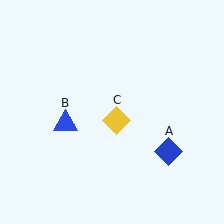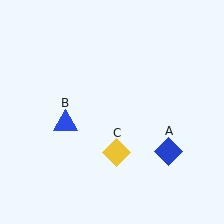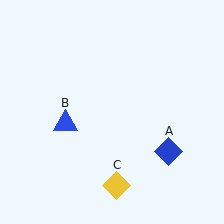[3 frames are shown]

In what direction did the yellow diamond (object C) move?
The yellow diamond (object C) moved down.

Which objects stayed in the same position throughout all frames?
Blue diamond (object A) and blue triangle (object B) remained stationary.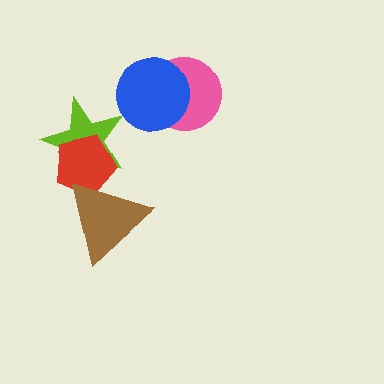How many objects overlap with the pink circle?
1 object overlaps with the pink circle.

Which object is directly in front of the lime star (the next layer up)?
The red pentagon is directly in front of the lime star.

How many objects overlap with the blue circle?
1 object overlaps with the blue circle.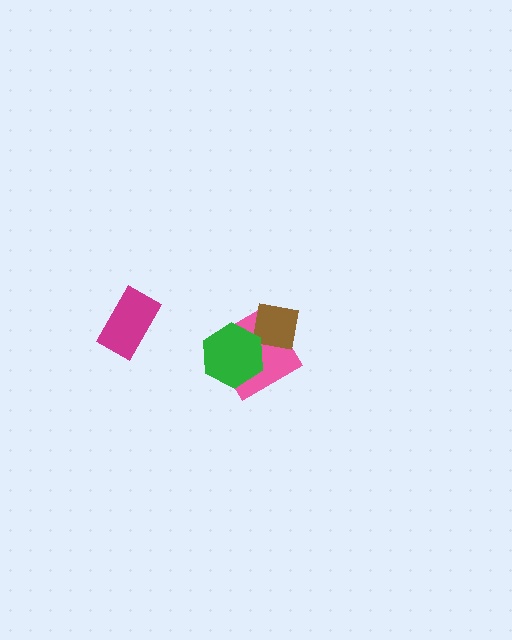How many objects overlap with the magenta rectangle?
0 objects overlap with the magenta rectangle.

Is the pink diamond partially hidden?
Yes, it is partially covered by another shape.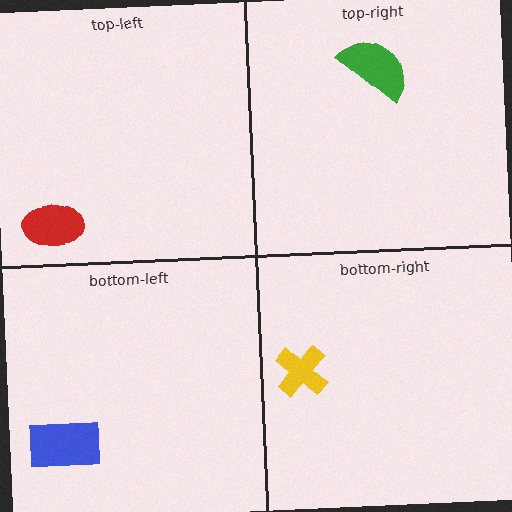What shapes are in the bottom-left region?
The blue rectangle.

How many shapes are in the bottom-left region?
1.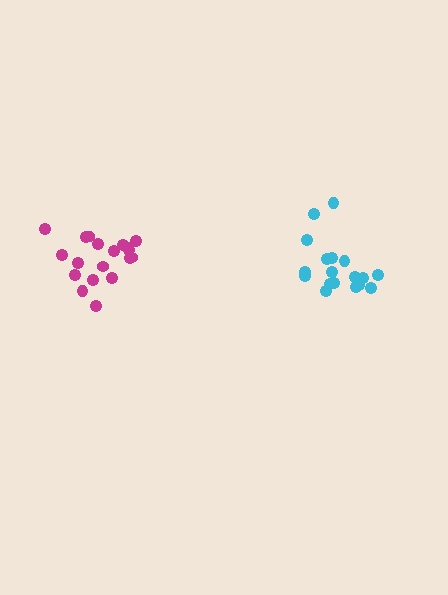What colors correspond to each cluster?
The clusters are colored: magenta, cyan.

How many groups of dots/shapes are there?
There are 2 groups.